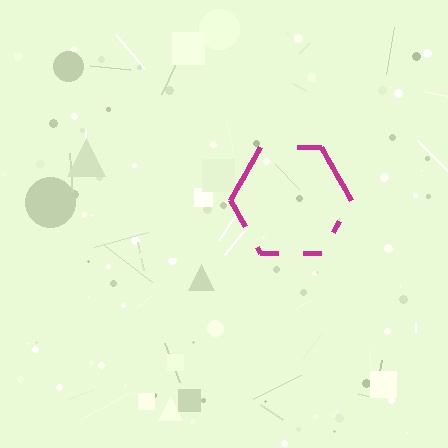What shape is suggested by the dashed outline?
The dashed outline suggests a hexagon.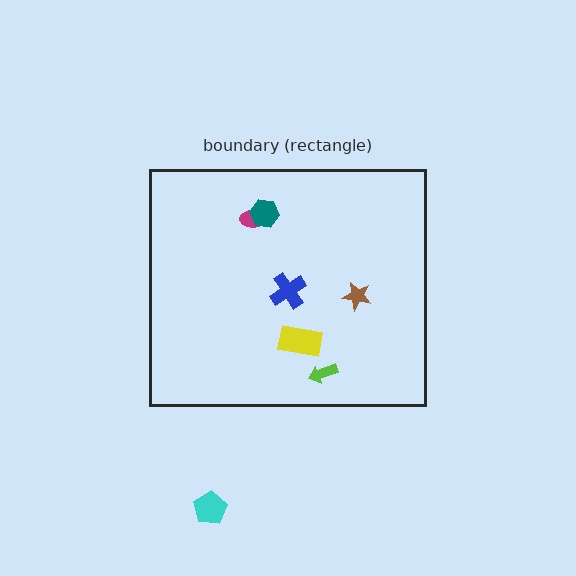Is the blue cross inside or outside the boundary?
Inside.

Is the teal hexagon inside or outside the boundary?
Inside.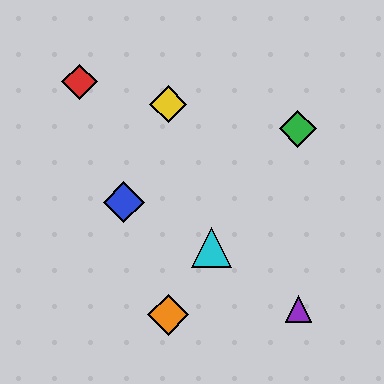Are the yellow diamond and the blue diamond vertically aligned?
No, the yellow diamond is at x≈168 and the blue diamond is at x≈124.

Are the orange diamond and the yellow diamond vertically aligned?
Yes, both are at x≈168.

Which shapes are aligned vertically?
The yellow diamond, the orange diamond are aligned vertically.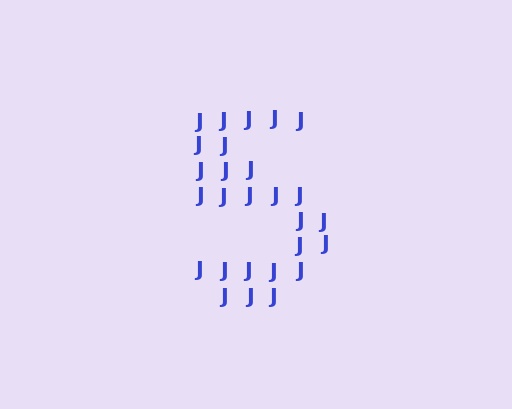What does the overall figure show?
The overall figure shows the digit 5.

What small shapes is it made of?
It is made of small letter J's.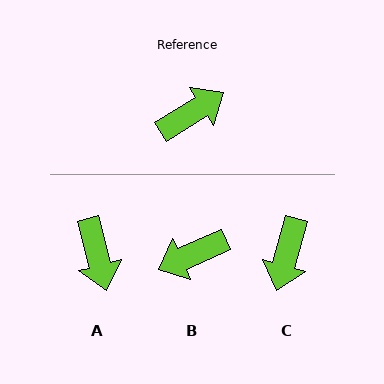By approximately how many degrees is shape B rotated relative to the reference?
Approximately 172 degrees counter-clockwise.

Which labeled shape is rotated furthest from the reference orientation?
B, about 172 degrees away.